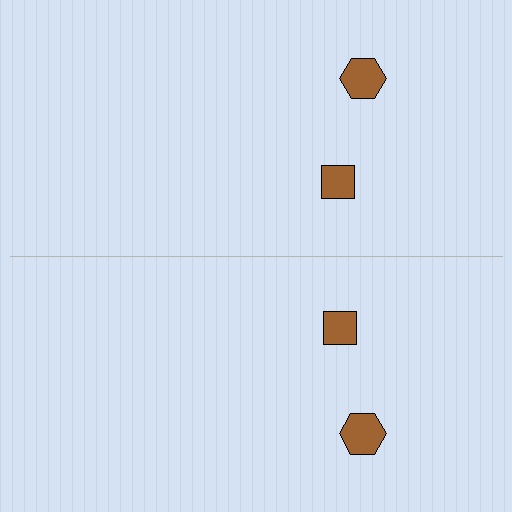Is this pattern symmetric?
Yes, this pattern has bilateral (reflection) symmetry.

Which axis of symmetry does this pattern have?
The pattern has a horizontal axis of symmetry running through the center of the image.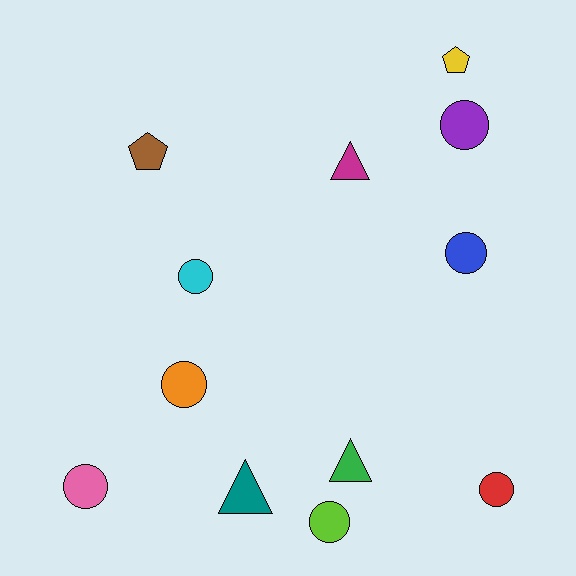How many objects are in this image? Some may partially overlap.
There are 12 objects.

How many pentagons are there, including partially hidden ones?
There are 2 pentagons.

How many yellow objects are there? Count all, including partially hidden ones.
There is 1 yellow object.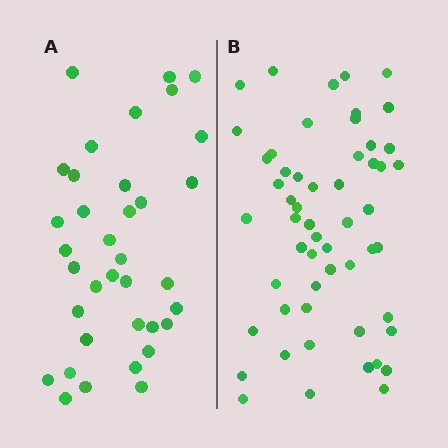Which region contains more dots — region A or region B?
Region B (the right region) has more dots.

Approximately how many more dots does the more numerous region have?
Region B has approximately 20 more dots than region A.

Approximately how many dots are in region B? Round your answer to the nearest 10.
About 60 dots. (The exact count is 55, which rounds to 60.)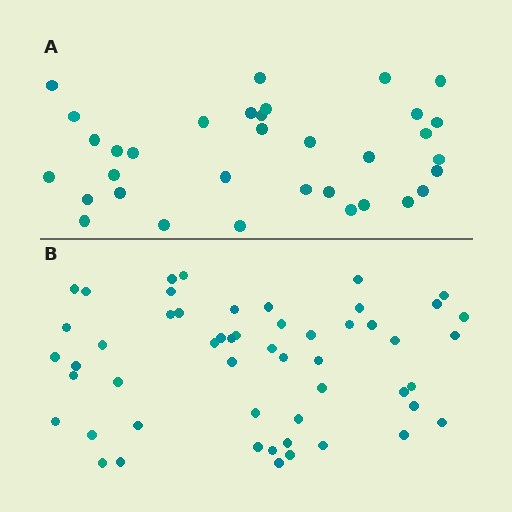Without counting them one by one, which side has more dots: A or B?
Region B (the bottom region) has more dots.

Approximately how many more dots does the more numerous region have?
Region B has approximately 20 more dots than region A.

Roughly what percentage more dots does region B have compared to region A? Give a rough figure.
About 55% more.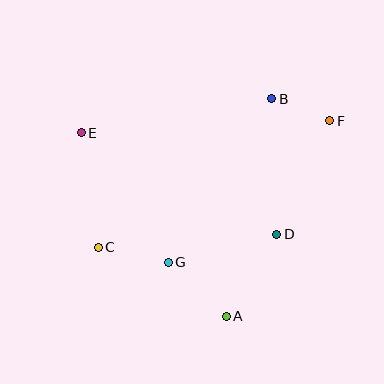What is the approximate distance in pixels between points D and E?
The distance between D and E is approximately 220 pixels.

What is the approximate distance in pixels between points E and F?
The distance between E and F is approximately 249 pixels.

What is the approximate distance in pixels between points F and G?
The distance between F and G is approximately 215 pixels.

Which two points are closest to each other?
Points B and F are closest to each other.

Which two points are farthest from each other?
Points C and F are farthest from each other.